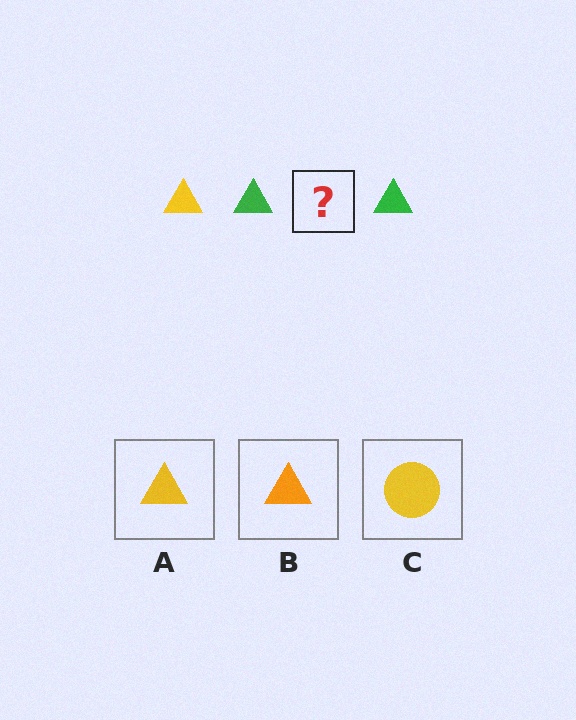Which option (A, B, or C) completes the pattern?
A.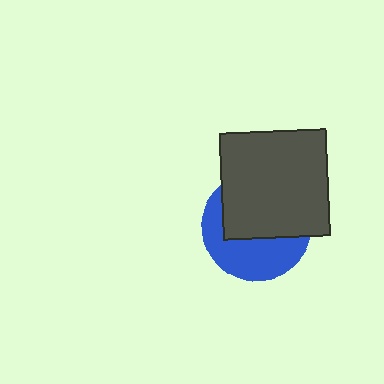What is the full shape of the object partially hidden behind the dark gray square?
The partially hidden object is a blue circle.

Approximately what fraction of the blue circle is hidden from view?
Roughly 55% of the blue circle is hidden behind the dark gray square.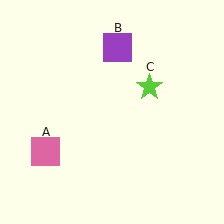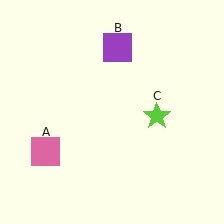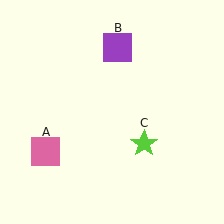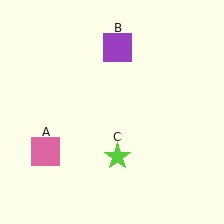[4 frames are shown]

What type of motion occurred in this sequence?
The lime star (object C) rotated clockwise around the center of the scene.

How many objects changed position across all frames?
1 object changed position: lime star (object C).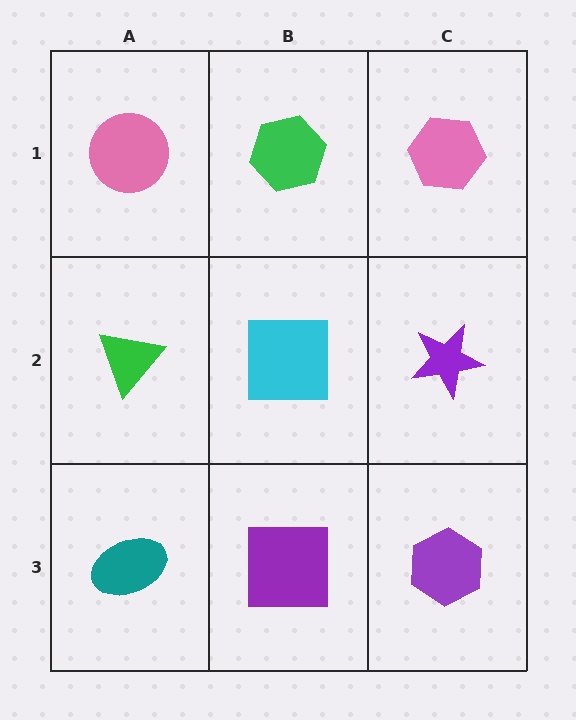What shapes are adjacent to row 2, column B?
A green hexagon (row 1, column B), a purple square (row 3, column B), a green triangle (row 2, column A), a purple star (row 2, column C).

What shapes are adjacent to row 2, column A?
A pink circle (row 1, column A), a teal ellipse (row 3, column A), a cyan square (row 2, column B).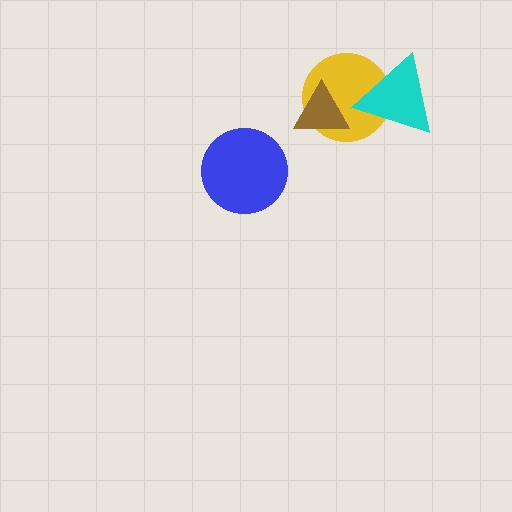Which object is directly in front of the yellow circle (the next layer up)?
The brown triangle is directly in front of the yellow circle.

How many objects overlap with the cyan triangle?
1 object overlaps with the cyan triangle.